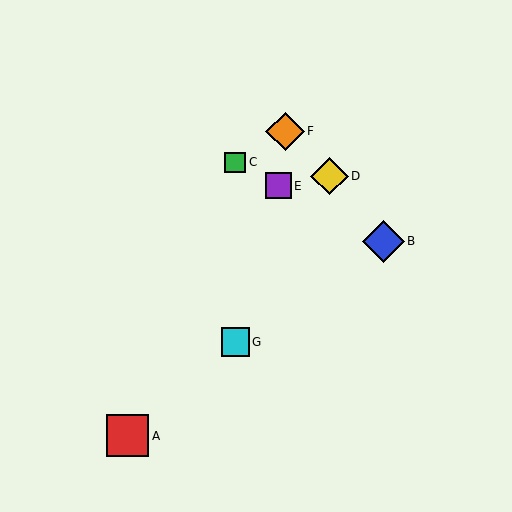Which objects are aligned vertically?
Objects C, G are aligned vertically.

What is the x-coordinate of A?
Object A is at x≈128.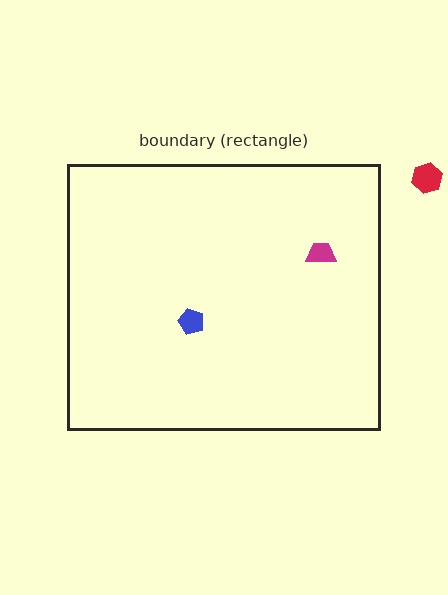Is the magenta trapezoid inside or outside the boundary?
Inside.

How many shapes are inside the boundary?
2 inside, 1 outside.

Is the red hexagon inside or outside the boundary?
Outside.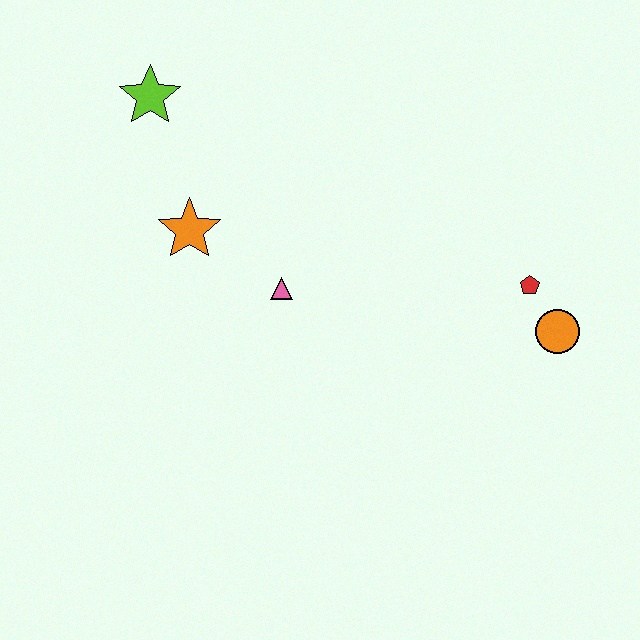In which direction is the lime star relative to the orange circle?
The lime star is to the left of the orange circle.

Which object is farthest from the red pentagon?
The lime star is farthest from the red pentagon.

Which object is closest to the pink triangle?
The orange star is closest to the pink triangle.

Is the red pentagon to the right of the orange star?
Yes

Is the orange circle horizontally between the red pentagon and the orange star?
No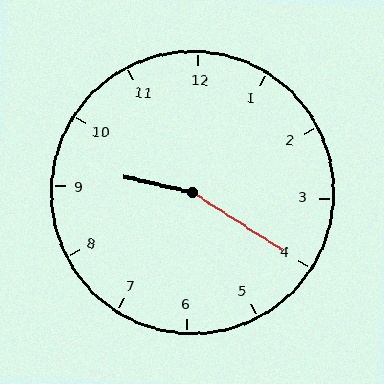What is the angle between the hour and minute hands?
Approximately 160 degrees.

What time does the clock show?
9:20.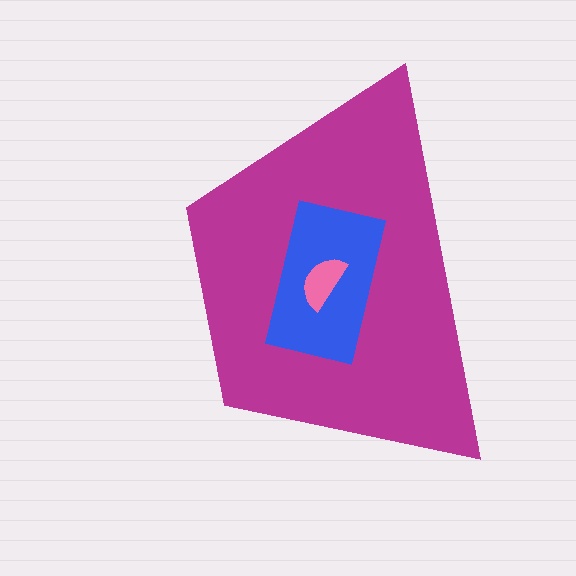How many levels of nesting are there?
3.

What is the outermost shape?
The magenta trapezoid.